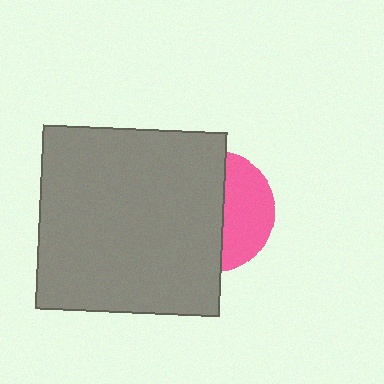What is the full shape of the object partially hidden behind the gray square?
The partially hidden object is a pink circle.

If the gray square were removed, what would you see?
You would see the complete pink circle.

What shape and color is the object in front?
The object in front is a gray square.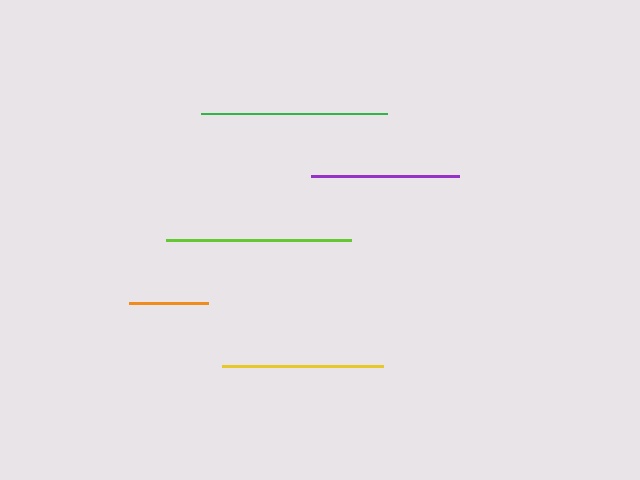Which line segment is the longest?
The green line is the longest at approximately 186 pixels.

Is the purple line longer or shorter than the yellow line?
The yellow line is longer than the purple line.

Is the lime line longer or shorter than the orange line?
The lime line is longer than the orange line.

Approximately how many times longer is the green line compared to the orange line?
The green line is approximately 2.3 times the length of the orange line.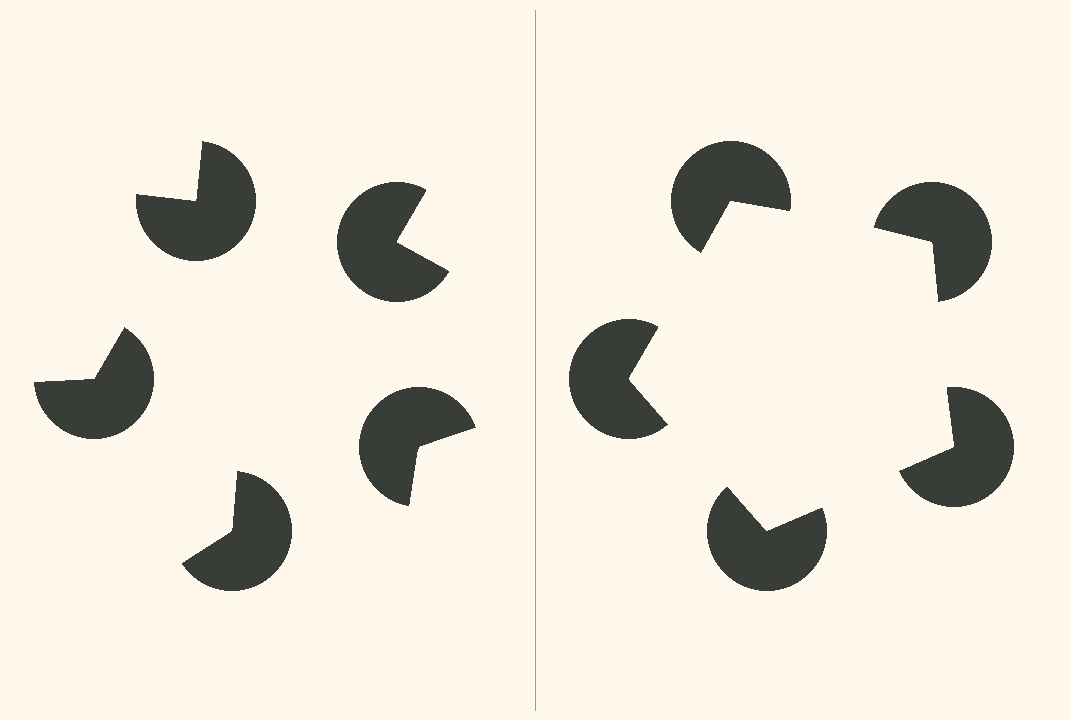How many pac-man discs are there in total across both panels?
10 — 5 on each side.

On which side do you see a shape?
An illusory pentagon appears on the right side. On the left side the wedge cuts are rotated, so no coherent shape forms.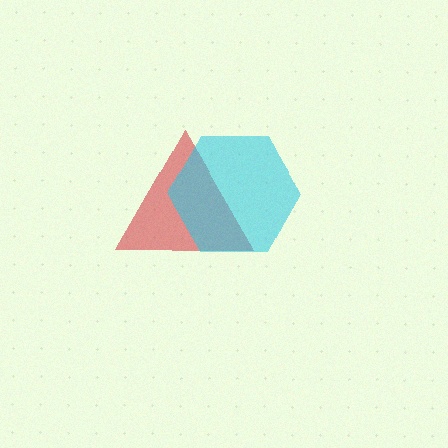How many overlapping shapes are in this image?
There are 2 overlapping shapes in the image.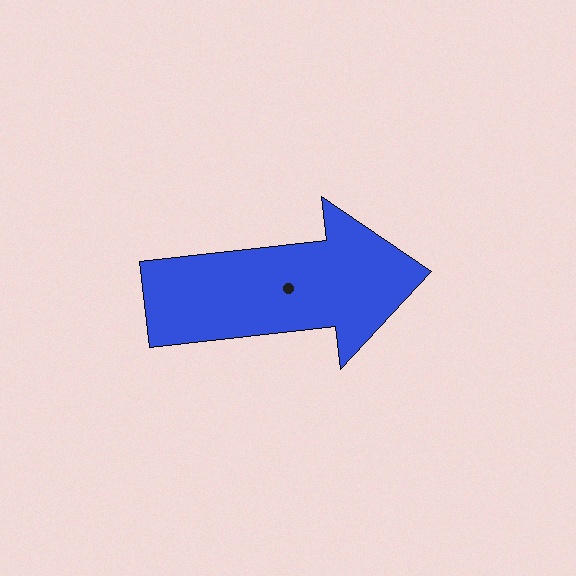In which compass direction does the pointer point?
East.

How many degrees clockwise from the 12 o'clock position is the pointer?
Approximately 83 degrees.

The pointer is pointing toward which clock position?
Roughly 3 o'clock.